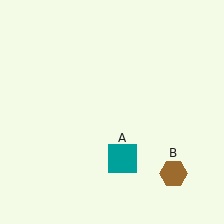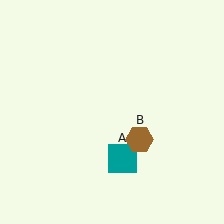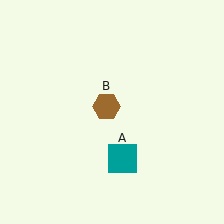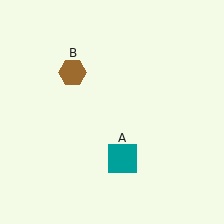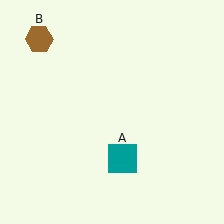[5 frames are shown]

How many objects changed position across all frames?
1 object changed position: brown hexagon (object B).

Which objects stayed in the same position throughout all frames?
Teal square (object A) remained stationary.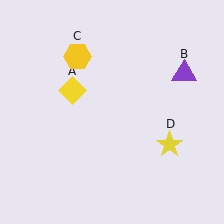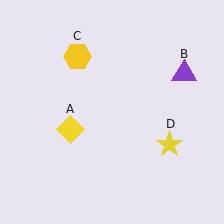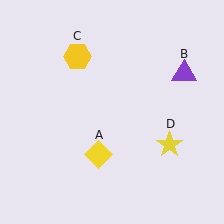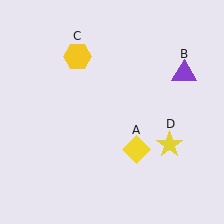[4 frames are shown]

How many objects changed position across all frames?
1 object changed position: yellow diamond (object A).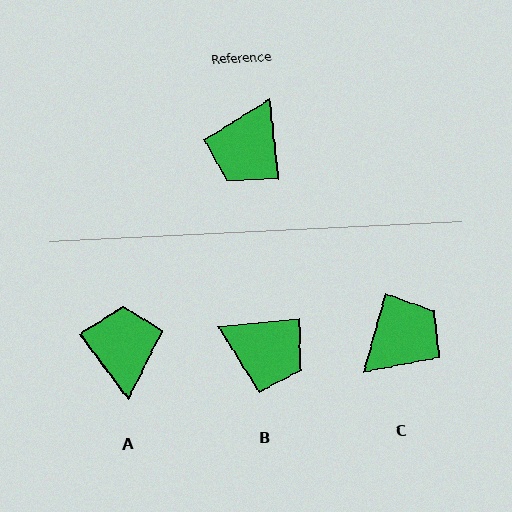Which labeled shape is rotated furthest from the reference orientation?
C, about 158 degrees away.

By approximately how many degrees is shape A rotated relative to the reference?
Approximately 149 degrees clockwise.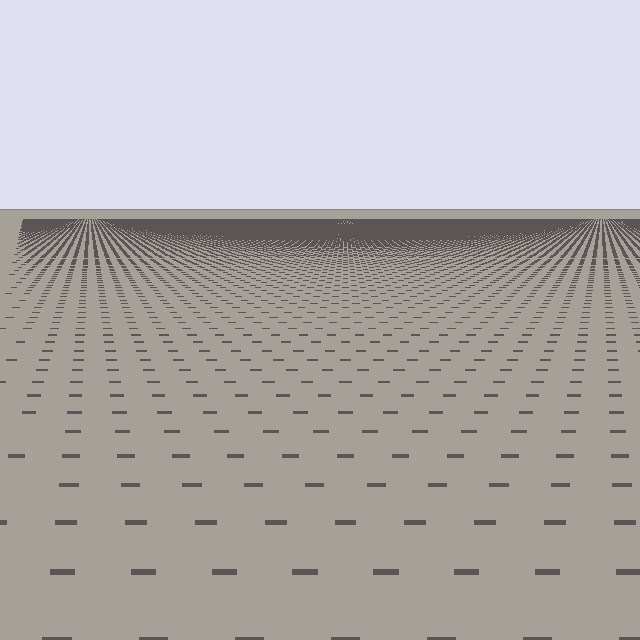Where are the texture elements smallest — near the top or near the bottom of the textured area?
Near the top.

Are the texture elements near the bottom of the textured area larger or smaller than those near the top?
Larger. Near the bottom, elements are closer to the viewer and appear at a bigger on-screen size.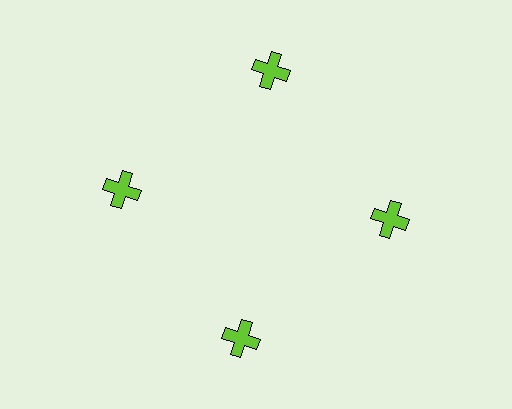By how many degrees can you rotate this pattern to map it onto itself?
The pattern maps onto itself every 90 degrees of rotation.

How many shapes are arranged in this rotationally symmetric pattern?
There are 4 shapes, arranged in 4 groups of 1.